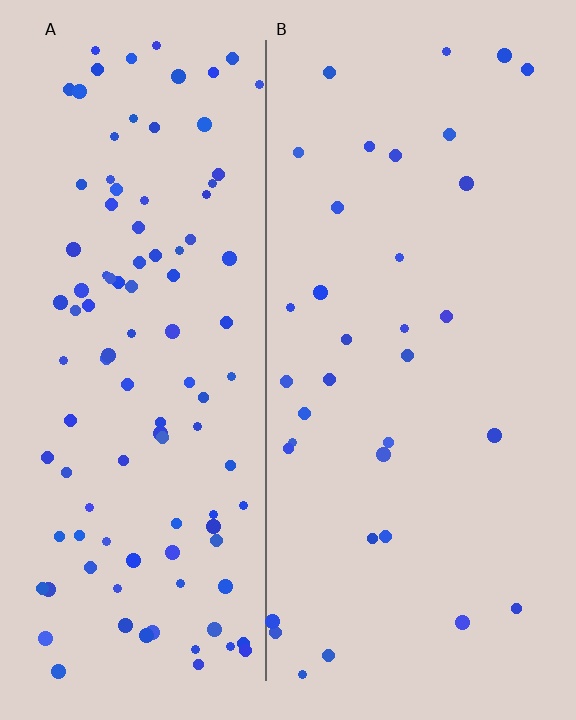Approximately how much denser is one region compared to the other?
Approximately 3.1× — region A over region B.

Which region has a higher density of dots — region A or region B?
A (the left).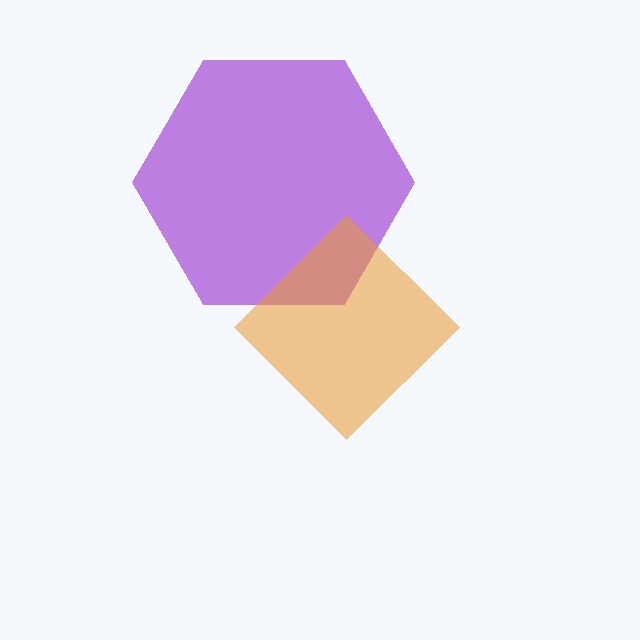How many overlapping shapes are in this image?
There are 2 overlapping shapes in the image.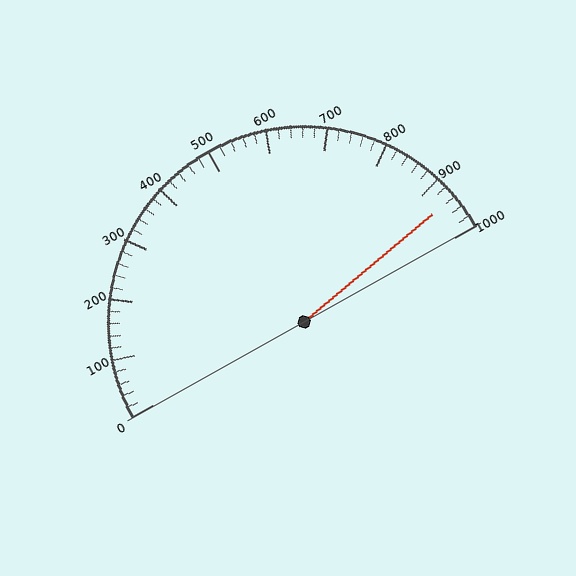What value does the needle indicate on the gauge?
The needle indicates approximately 940.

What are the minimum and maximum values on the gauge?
The gauge ranges from 0 to 1000.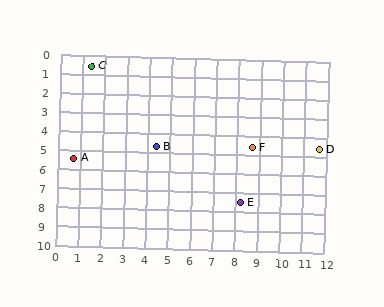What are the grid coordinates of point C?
Point C is at approximately (1.4, 0.6).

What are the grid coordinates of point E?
Point E is at approximately (8.2, 7.5).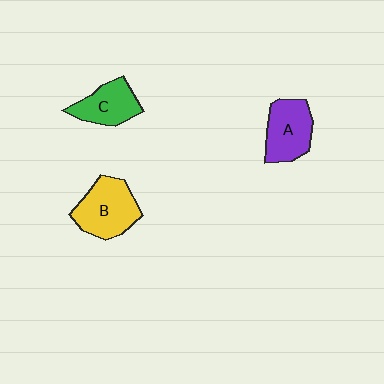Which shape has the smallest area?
Shape C (green).